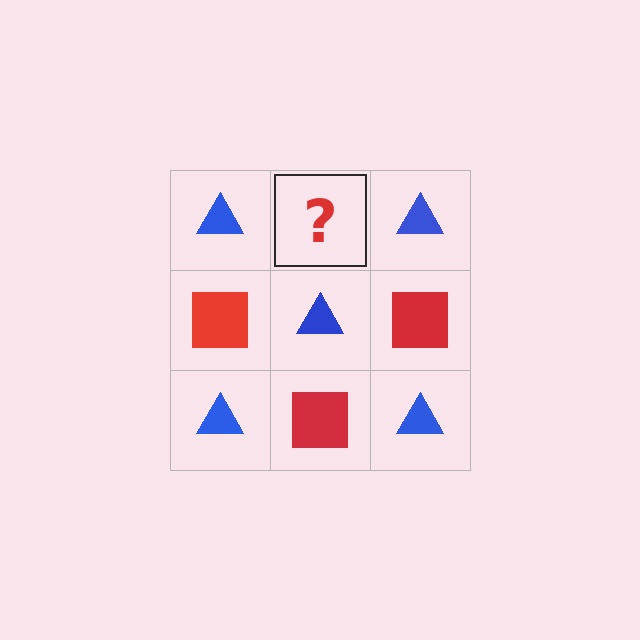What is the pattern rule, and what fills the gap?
The rule is that it alternates blue triangle and red square in a checkerboard pattern. The gap should be filled with a red square.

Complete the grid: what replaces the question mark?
The question mark should be replaced with a red square.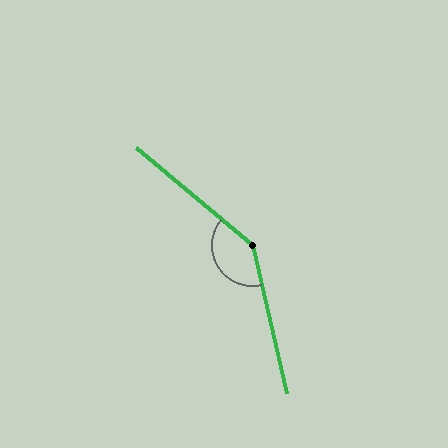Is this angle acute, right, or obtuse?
It is obtuse.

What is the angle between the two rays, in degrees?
Approximately 142 degrees.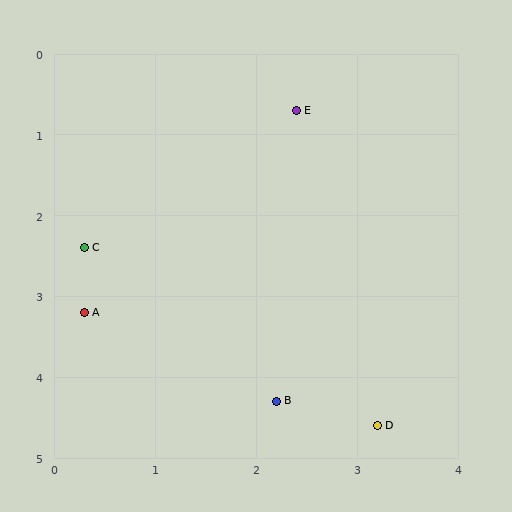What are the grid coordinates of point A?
Point A is at approximately (0.3, 3.2).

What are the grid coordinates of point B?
Point B is at approximately (2.2, 4.3).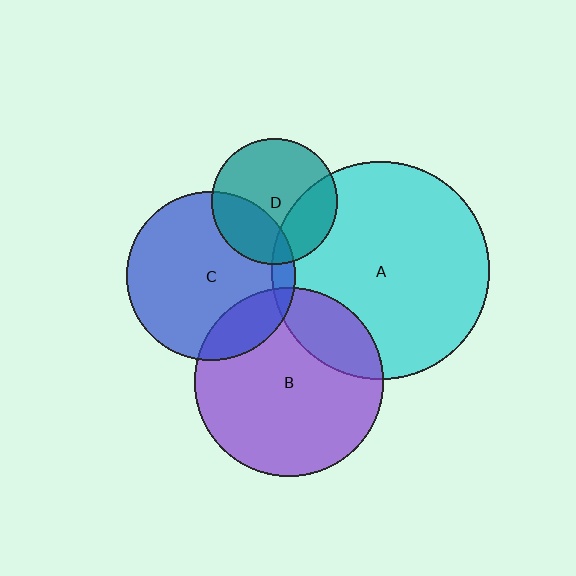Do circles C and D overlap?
Yes.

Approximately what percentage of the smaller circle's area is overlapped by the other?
Approximately 30%.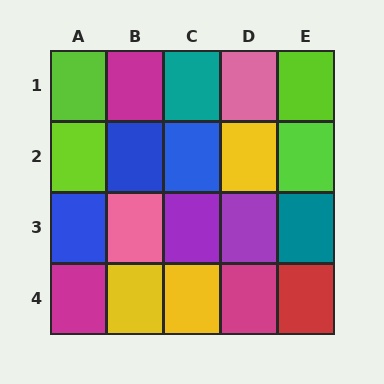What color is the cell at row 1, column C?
Teal.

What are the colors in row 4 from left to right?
Magenta, yellow, yellow, magenta, red.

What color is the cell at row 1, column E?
Lime.